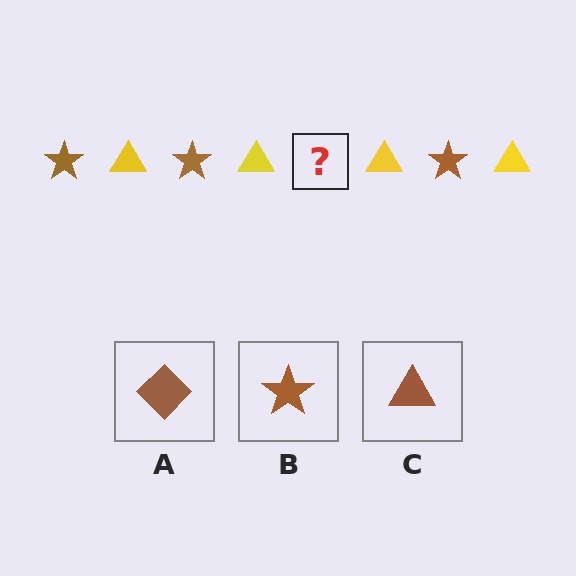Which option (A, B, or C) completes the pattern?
B.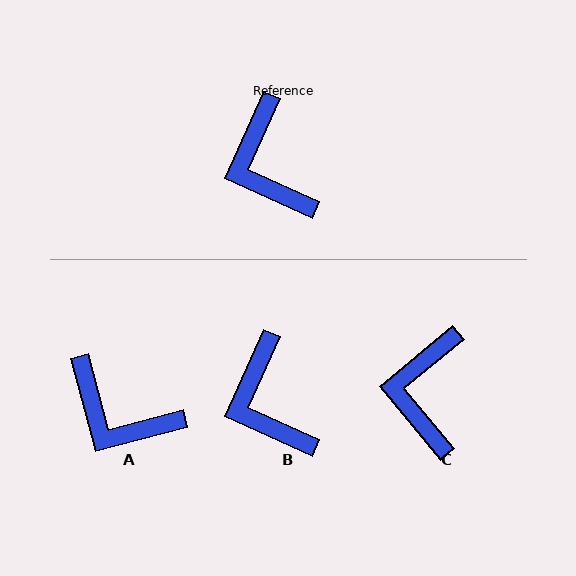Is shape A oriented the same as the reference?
No, it is off by about 39 degrees.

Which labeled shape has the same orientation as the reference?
B.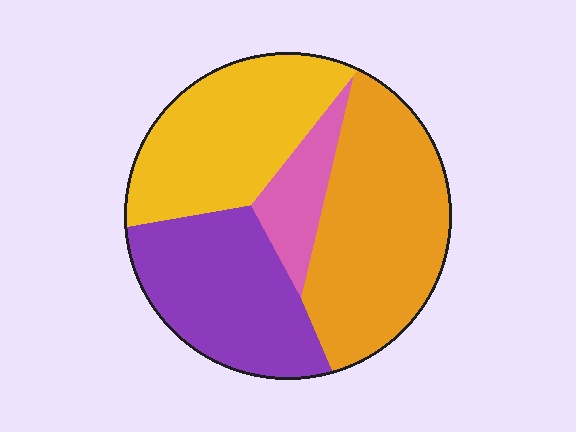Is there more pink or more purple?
Purple.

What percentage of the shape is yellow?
Yellow takes up between a quarter and a half of the shape.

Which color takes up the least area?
Pink, at roughly 10%.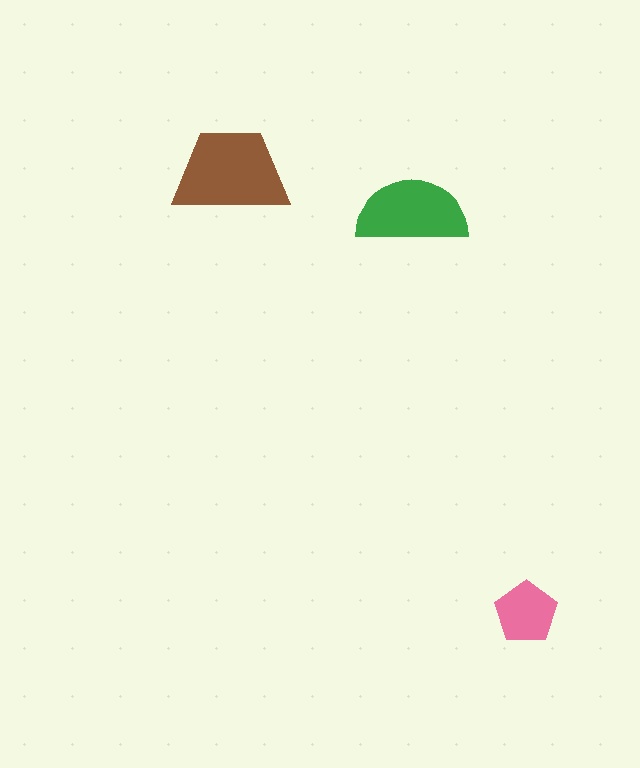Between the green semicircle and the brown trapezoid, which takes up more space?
The brown trapezoid.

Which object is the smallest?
The pink pentagon.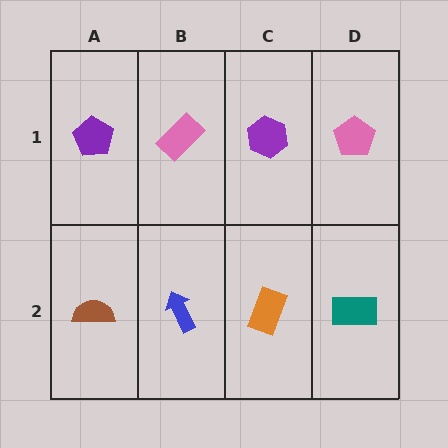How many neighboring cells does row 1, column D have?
2.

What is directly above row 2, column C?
A purple hexagon.